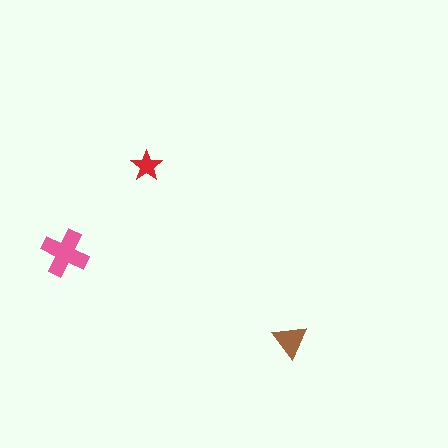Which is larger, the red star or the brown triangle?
The brown triangle.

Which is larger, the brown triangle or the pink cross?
The pink cross.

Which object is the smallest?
The red star.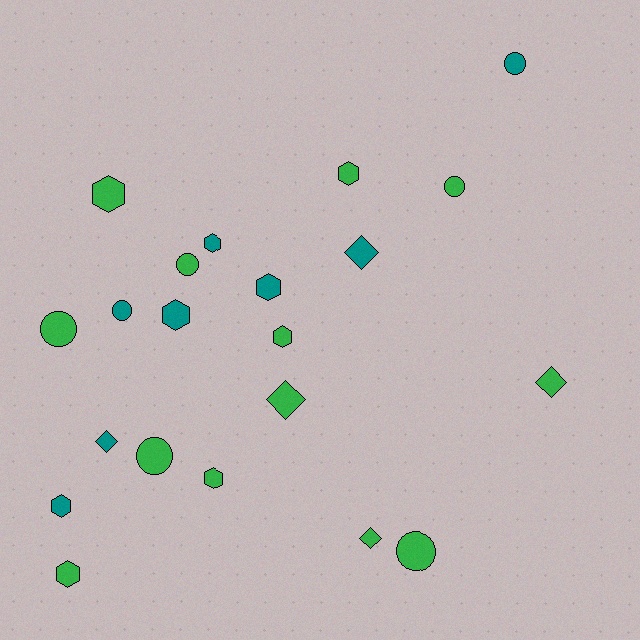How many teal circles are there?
There are 2 teal circles.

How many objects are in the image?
There are 21 objects.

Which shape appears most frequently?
Hexagon, with 9 objects.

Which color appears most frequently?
Green, with 13 objects.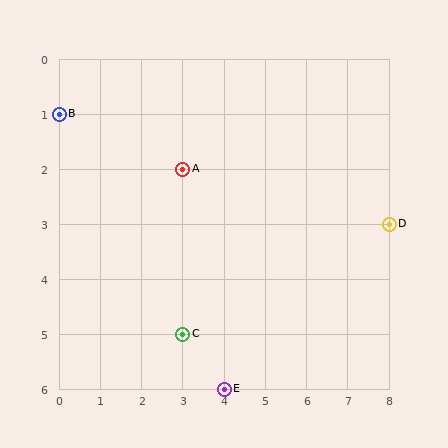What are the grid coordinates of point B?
Point B is at grid coordinates (0, 1).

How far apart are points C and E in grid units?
Points C and E are 1 column and 1 row apart (about 1.4 grid units diagonally).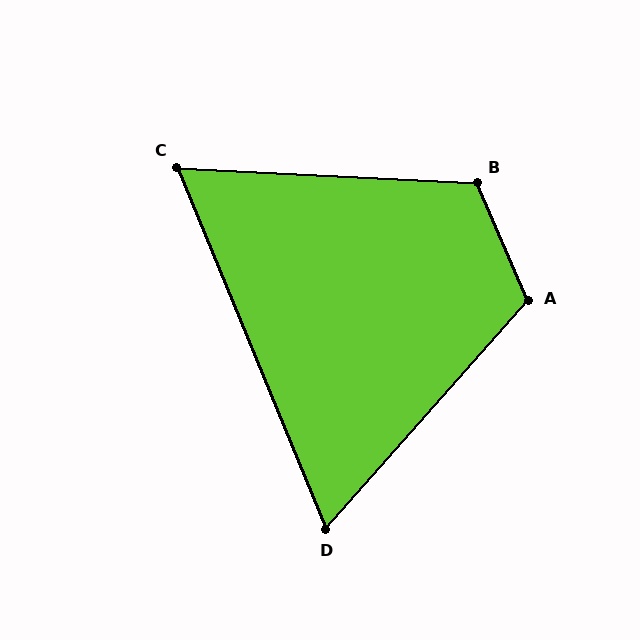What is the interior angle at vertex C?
Approximately 65 degrees (acute).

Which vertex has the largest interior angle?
B, at approximately 116 degrees.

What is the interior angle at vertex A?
Approximately 115 degrees (obtuse).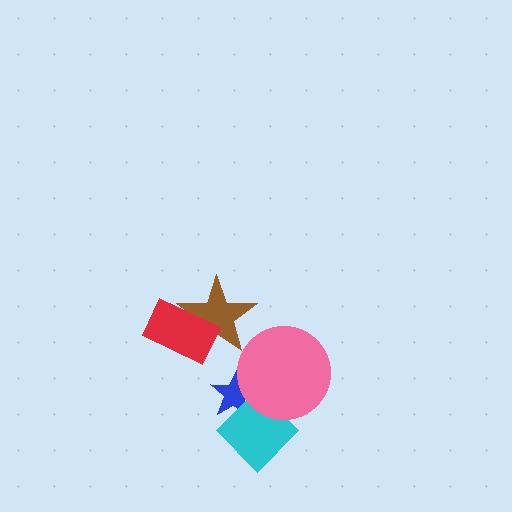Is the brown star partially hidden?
Yes, it is partially covered by another shape.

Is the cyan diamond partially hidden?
Yes, it is partially covered by another shape.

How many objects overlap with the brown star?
1 object overlaps with the brown star.